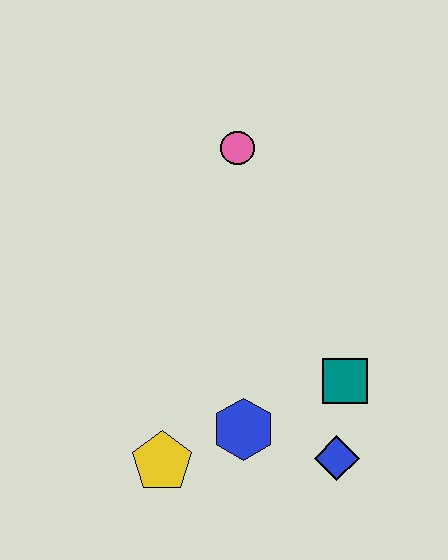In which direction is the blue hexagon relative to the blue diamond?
The blue hexagon is to the left of the blue diamond.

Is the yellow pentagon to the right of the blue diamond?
No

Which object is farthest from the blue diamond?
The pink circle is farthest from the blue diamond.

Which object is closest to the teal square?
The blue diamond is closest to the teal square.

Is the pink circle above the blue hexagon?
Yes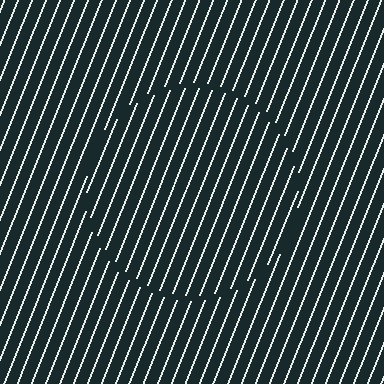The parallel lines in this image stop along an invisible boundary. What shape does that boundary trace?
An illusory circle. The interior of the shape contains the same grating, shifted by half a period — the contour is defined by the phase discontinuity where line-ends from the inner and outer gratings abut.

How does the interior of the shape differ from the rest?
The interior of the shape contains the same grating, shifted by half a period — the contour is defined by the phase discontinuity where line-ends from the inner and outer gratings abut.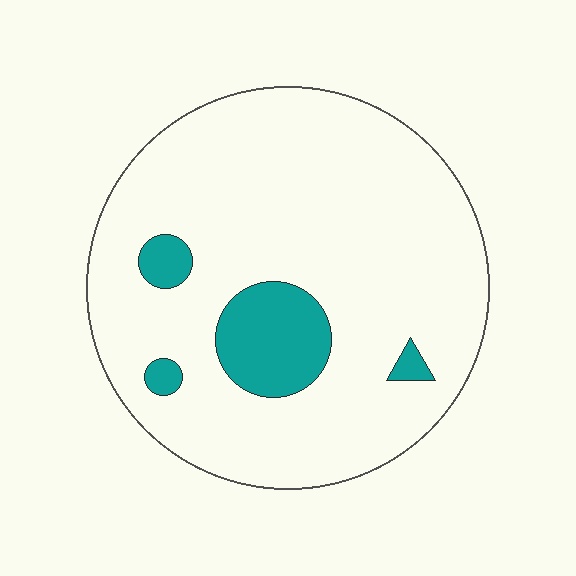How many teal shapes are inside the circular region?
4.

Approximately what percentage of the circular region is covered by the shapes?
Approximately 10%.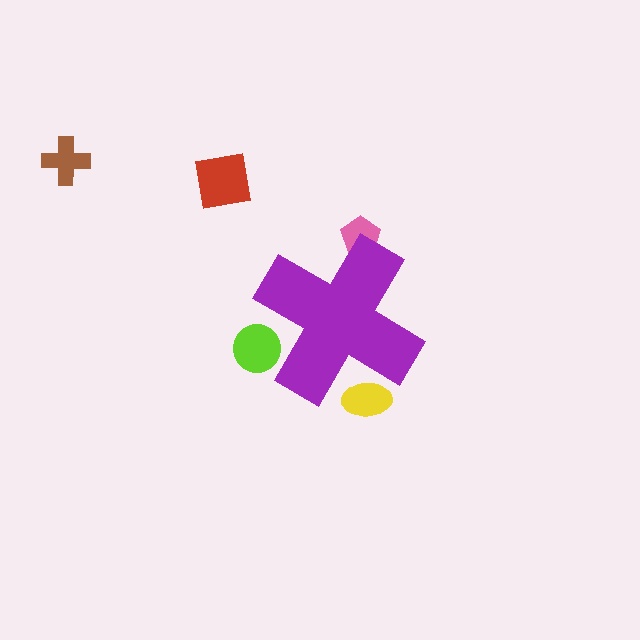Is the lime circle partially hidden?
Yes, the lime circle is partially hidden behind the purple cross.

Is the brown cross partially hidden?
No, the brown cross is fully visible.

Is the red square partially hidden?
No, the red square is fully visible.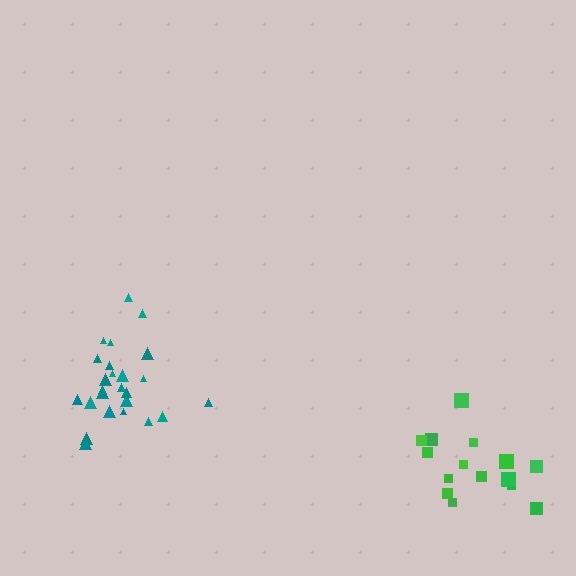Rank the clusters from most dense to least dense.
teal, green.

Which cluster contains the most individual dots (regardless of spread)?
Teal (25).